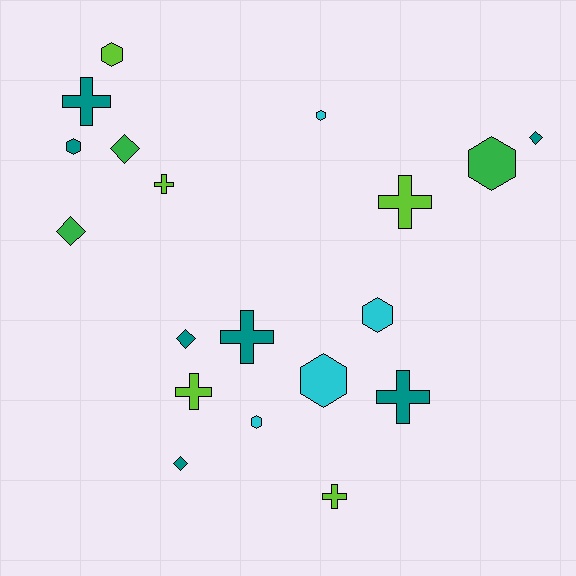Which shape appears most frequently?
Hexagon, with 7 objects.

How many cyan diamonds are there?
There are no cyan diamonds.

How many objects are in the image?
There are 19 objects.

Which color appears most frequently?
Teal, with 7 objects.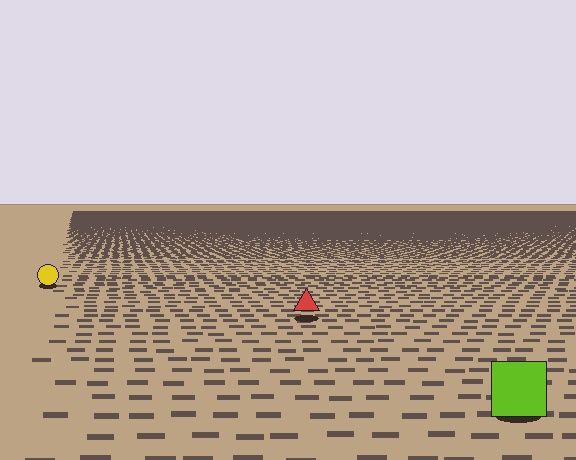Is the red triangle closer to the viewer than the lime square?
No. The lime square is closer — you can tell from the texture gradient: the ground texture is coarser near it.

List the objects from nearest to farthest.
From nearest to farthest: the lime square, the red triangle, the yellow circle.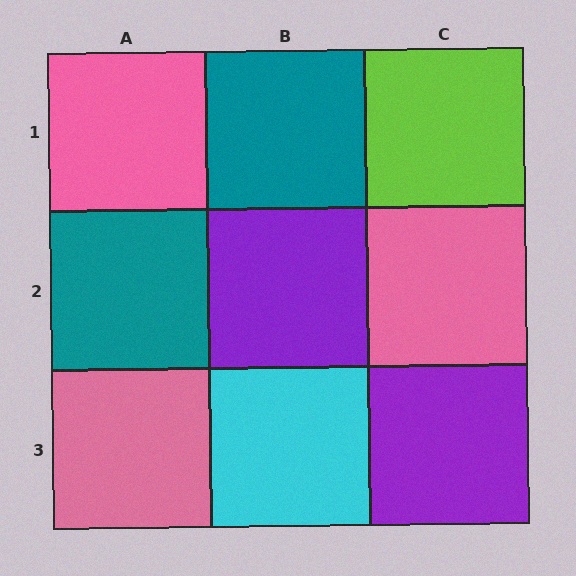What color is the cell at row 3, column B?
Cyan.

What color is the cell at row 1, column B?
Teal.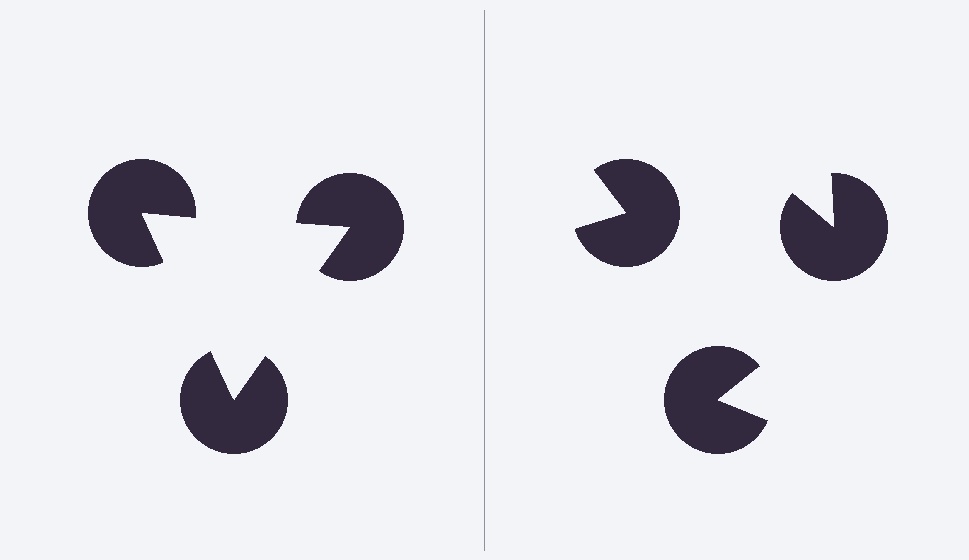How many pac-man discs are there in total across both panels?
6 — 3 on each side.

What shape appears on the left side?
An illusory triangle.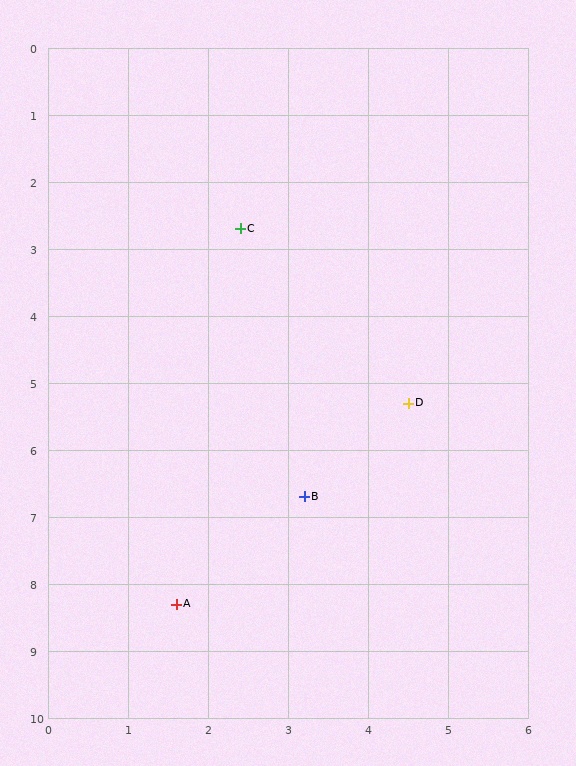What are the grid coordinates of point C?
Point C is at approximately (2.4, 2.7).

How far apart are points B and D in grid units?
Points B and D are about 1.9 grid units apart.